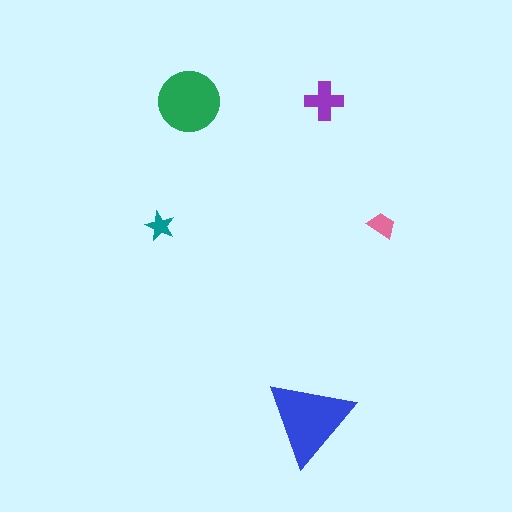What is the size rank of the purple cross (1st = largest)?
3rd.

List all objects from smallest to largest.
The teal star, the pink trapezoid, the purple cross, the green circle, the blue triangle.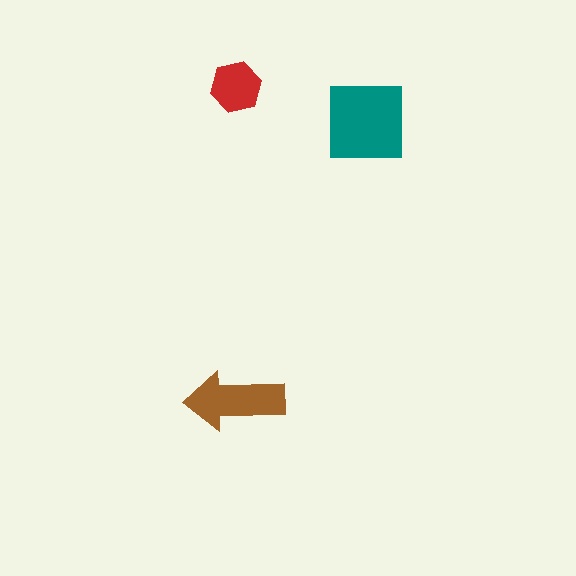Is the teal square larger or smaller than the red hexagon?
Larger.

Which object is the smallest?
The red hexagon.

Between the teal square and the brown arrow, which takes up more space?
The teal square.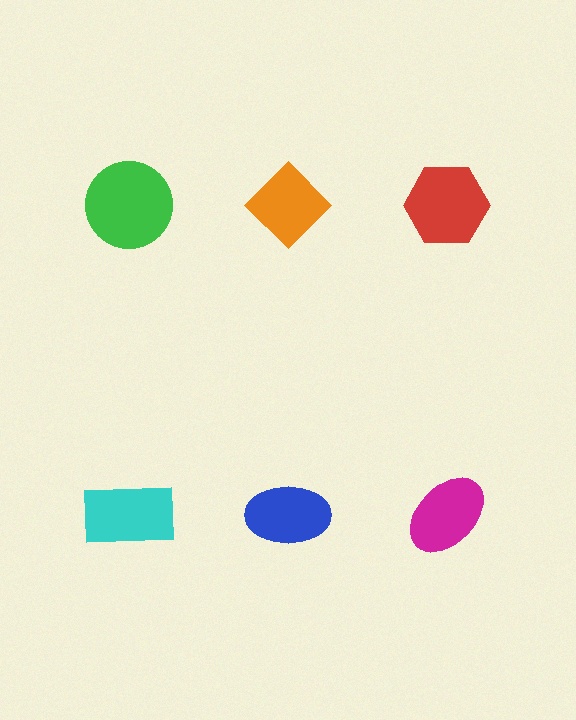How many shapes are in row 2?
3 shapes.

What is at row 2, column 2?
A blue ellipse.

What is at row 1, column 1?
A green circle.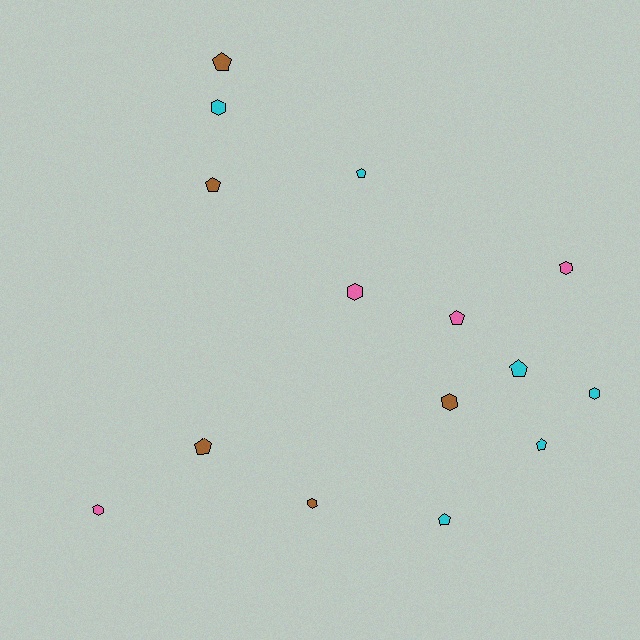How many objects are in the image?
There are 15 objects.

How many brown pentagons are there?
There are 3 brown pentagons.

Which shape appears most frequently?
Pentagon, with 8 objects.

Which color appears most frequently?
Cyan, with 6 objects.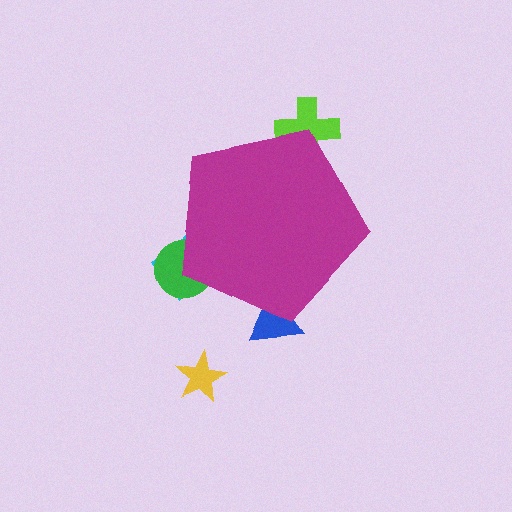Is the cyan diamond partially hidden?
Yes, the cyan diamond is partially hidden behind the magenta pentagon.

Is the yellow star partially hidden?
No, the yellow star is fully visible.